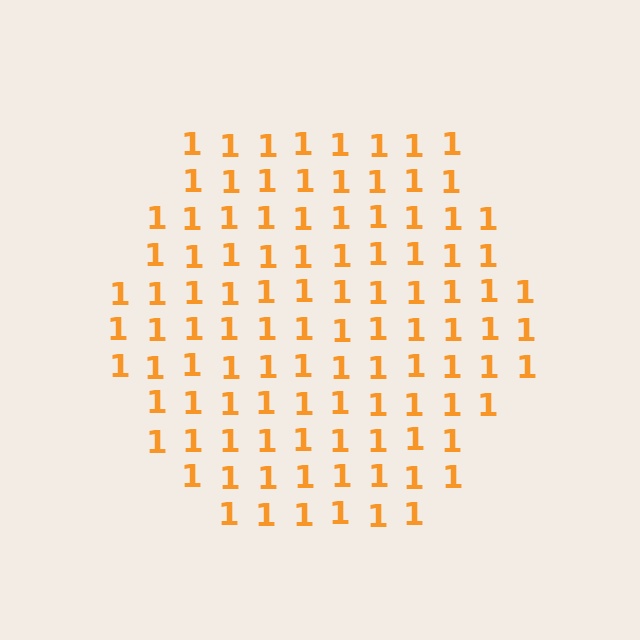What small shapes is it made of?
It is made of small digit 1's.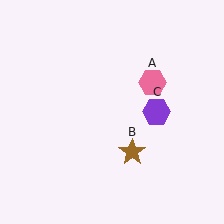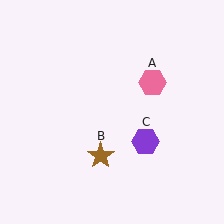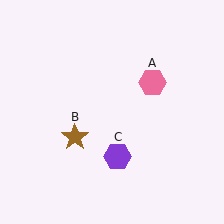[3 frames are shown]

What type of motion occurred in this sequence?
The brown star (object B), purple hexagon (object C) rotated clockwise around the center of the scene.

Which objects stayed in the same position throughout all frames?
Pink hexagon (object A) remained stationary.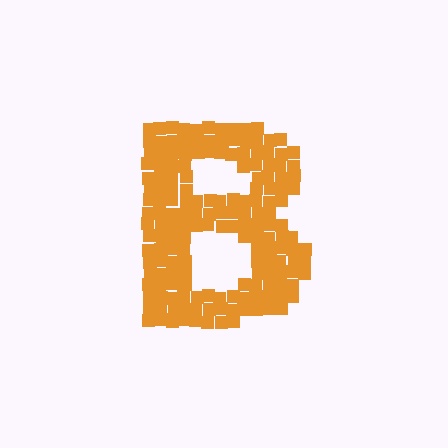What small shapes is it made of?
It is made of small squares.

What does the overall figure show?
The overall figure shows the letter B.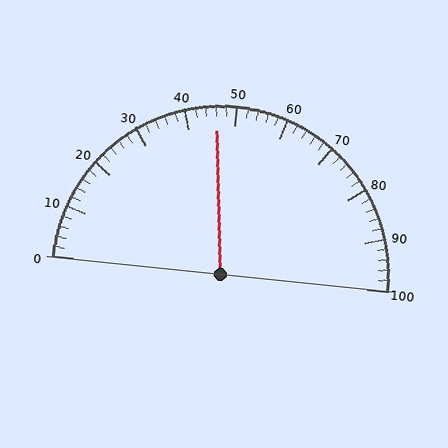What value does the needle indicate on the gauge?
The needle indicates approximately 46.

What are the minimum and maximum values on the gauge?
The gauge ranges from 0 to 100.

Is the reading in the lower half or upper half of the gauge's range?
The reading is in the lower half of the range (0 to 100).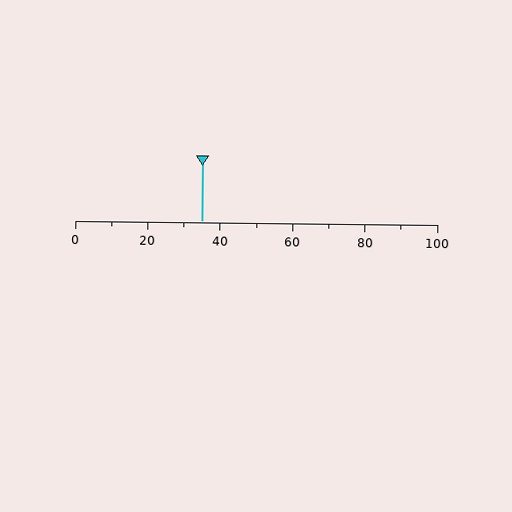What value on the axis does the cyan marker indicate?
The marker indicates approximately 35.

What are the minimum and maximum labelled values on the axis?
The axis runs from 0 to 100.